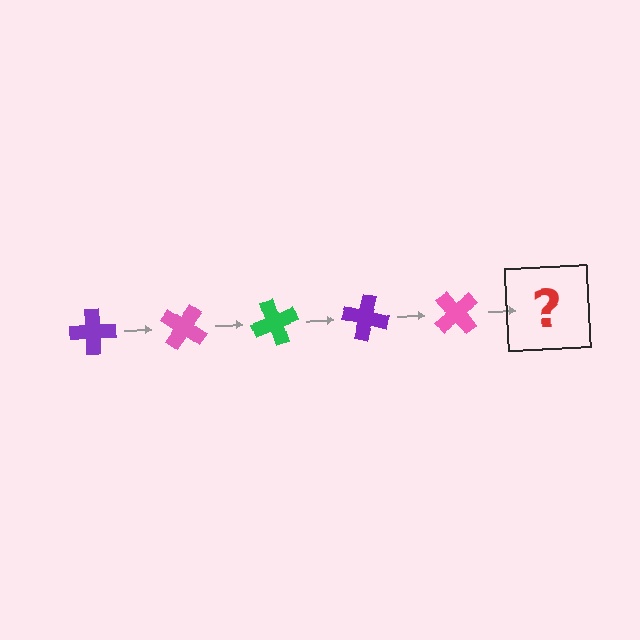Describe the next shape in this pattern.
It should be a green cross, rotated 175 degrees from the start.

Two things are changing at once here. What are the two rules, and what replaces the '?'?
The two rules are that it rotates 35 degrees each step and the color cycles through purple, pink, and green. The '?' should be a green cross, rotated 175 degrees from the start.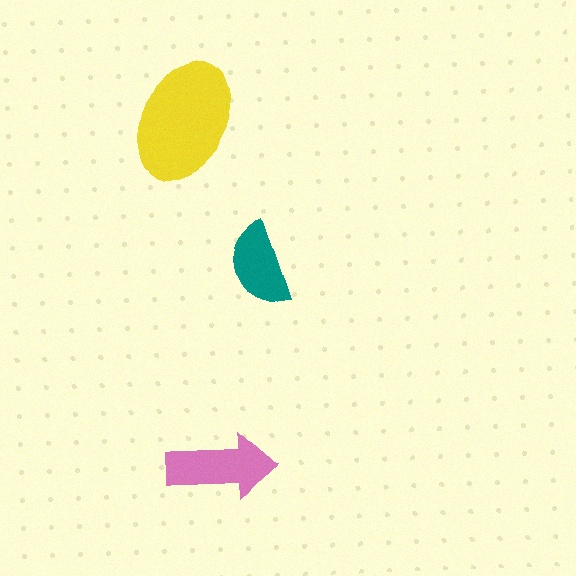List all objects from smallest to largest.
The teal semicircle, the pink arrow, the yellow ellipse.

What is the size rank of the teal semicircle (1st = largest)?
3rd.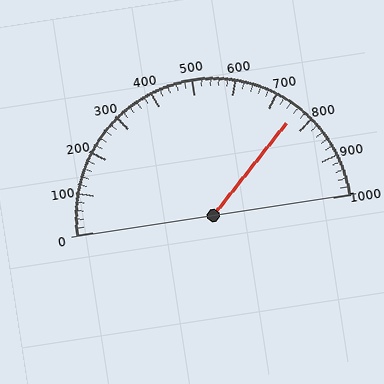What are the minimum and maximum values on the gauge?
The gauge ranges from 0 to 1000.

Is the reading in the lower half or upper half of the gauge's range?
The reading is in the upper half of the range (0 to 1000).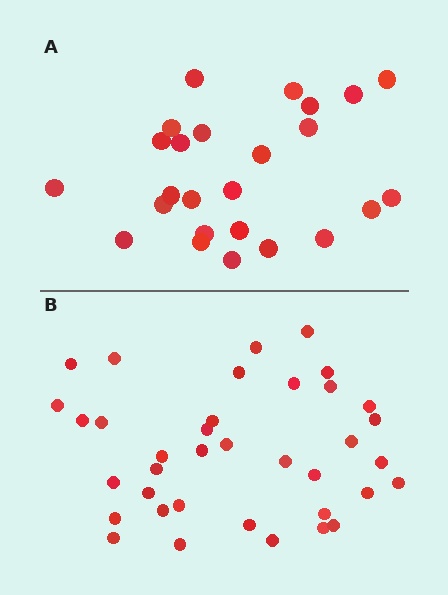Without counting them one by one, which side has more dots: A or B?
Region B (the bottom region) has more dots.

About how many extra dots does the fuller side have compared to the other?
Region B has roughly 12 or so more dots than region A.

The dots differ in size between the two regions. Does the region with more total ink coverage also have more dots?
No. Region A has more total ink coverage because its dots are larger, but region B actually contains more individual dots. Total area can be misleading — the number of items is what matters here.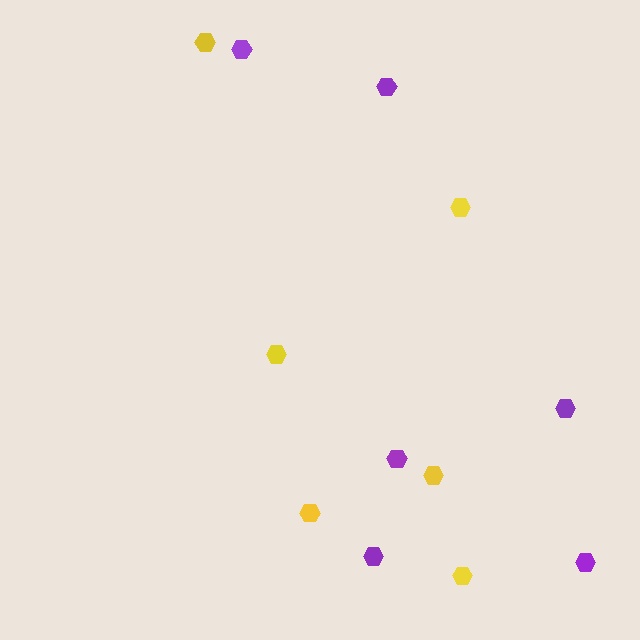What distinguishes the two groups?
There are 2 groups: one group of yellow hexagons (6) and one group of purple hexagons (6).